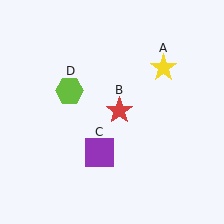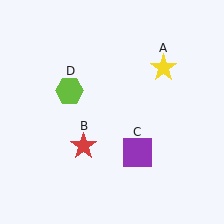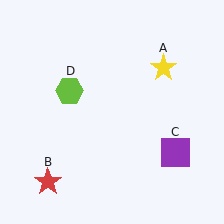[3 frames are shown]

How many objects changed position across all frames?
2 objects changed position: red star (object B), purple square (object C).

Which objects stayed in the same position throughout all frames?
Yellow star (object A) and lime hexagon (object D) remained stationary.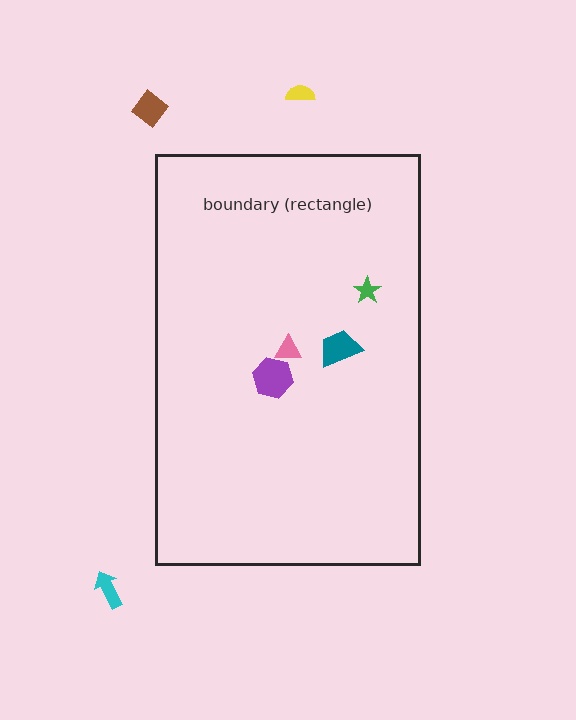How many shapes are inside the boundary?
4 inside, 3 outside.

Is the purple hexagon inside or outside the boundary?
Inside.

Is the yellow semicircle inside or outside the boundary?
Outside.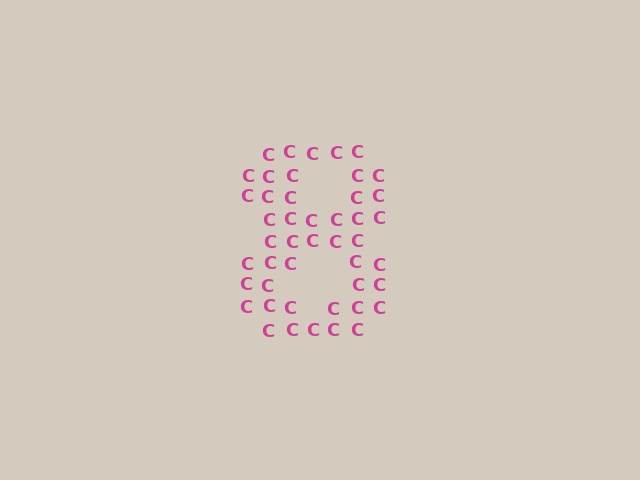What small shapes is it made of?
It is made of small letter C's.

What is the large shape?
The large shape is the digit 8.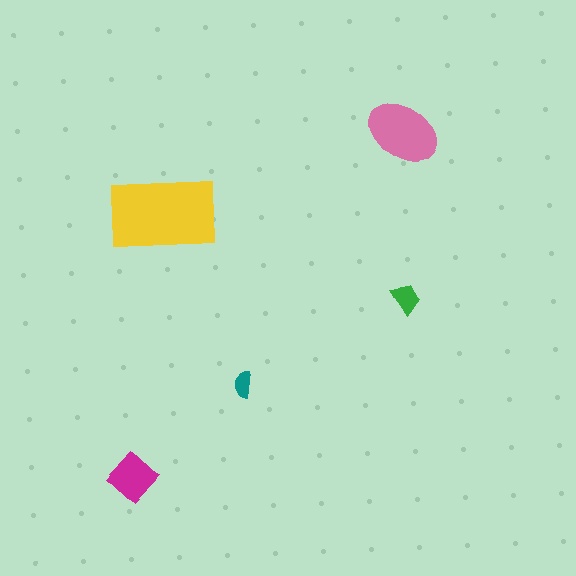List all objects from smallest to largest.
The teal semicircle, the green trapezoid, the magenta diamond, the pink ellipse, the yellow rectangle.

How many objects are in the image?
There are 5 objects in the image.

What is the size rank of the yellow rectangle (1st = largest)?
1st.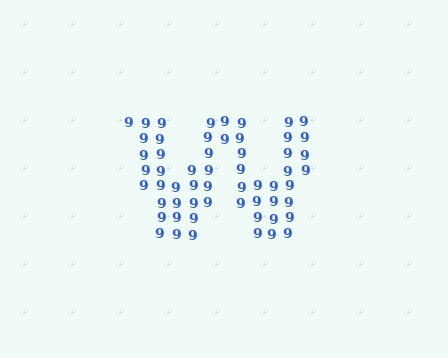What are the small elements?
The small elements are digit 9's.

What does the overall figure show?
The overall figure shows the letter W.